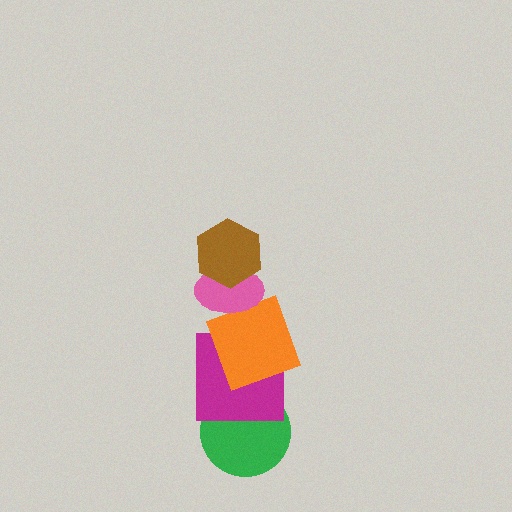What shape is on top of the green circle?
The magenta square is on top of the green circle.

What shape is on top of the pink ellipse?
The brown hexagon is on top of the pink ellipse.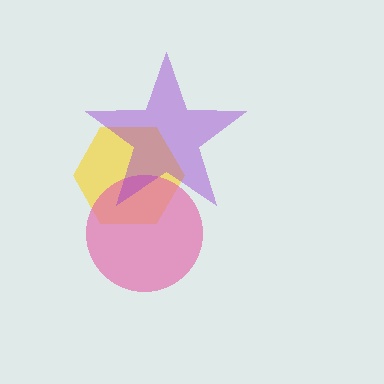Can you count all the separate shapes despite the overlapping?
Yes, there are 3 separate shapes.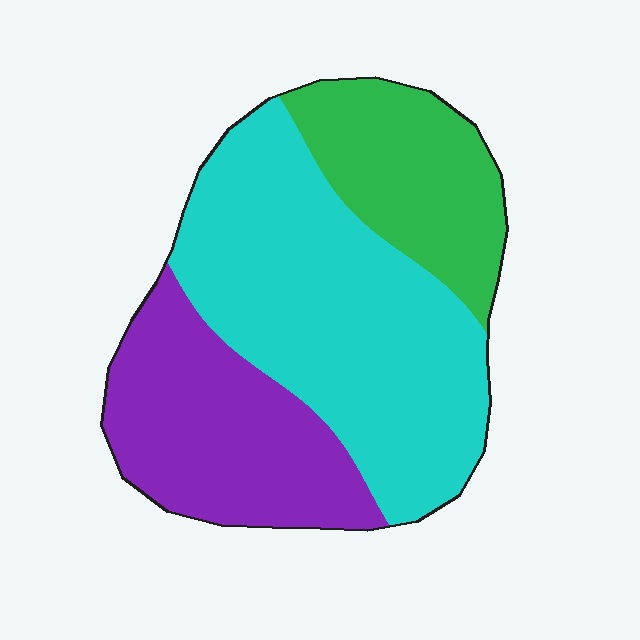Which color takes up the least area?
Green, at roughly 20%.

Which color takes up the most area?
Cyan, at roughly 50%.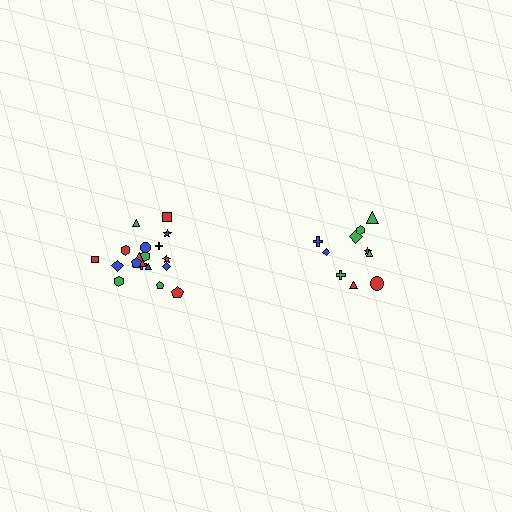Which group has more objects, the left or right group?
The left group.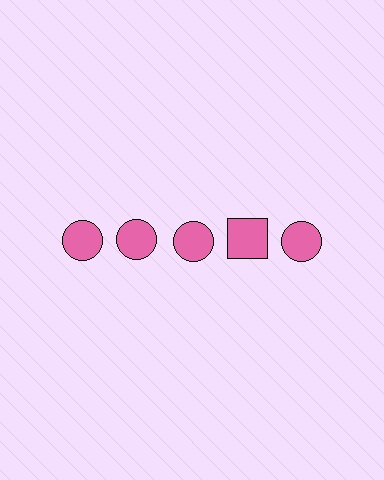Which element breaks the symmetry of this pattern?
The pink square in the top row, second from right column breaks the symmetry. All other shapes are pink circles.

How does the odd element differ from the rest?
It has a different shape: square instead of circle.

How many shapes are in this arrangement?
There are 5 shapes arranged in a grid pattern.